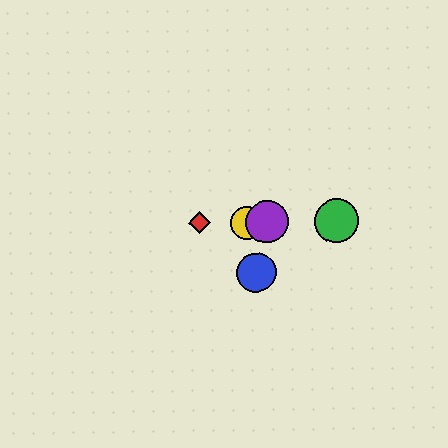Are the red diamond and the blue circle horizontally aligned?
No, the red diamond is at y≈223 and the blue circle is at y≈273.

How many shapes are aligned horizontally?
4 shapes (the red diamond, the green circle, the yellow circle, the purple circle) are aligned horizontally.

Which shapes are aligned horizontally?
The red diamond, the green circle, the yellow circle, the purple circle are aligned horizontally.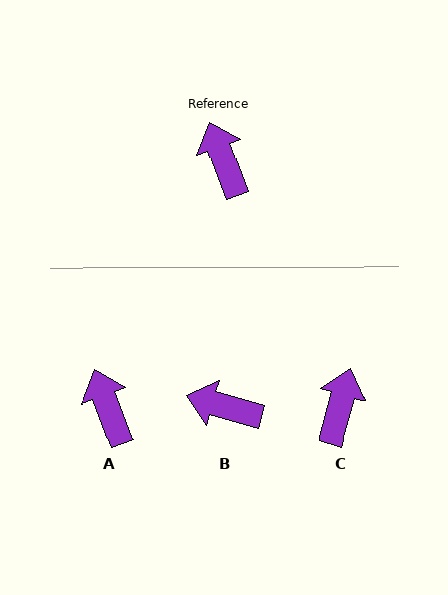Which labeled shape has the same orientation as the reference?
A.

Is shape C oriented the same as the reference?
No, it is off by about 36 degrees.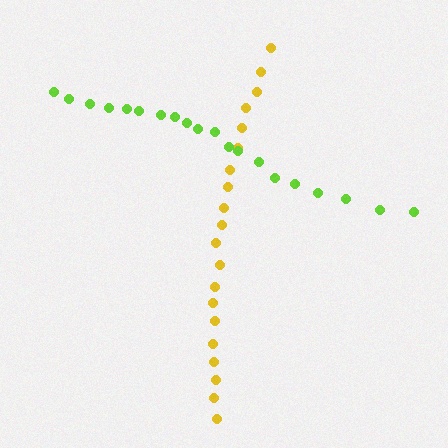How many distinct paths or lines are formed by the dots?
There are 2 distinct paths.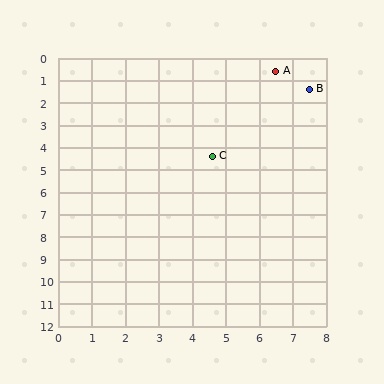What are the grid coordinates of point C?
Point C is at approximately (4.6, 4.4).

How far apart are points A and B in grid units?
Points A and B are about 1.3 grid units apart.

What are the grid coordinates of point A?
Point A is at approximately (6.5, 0.6).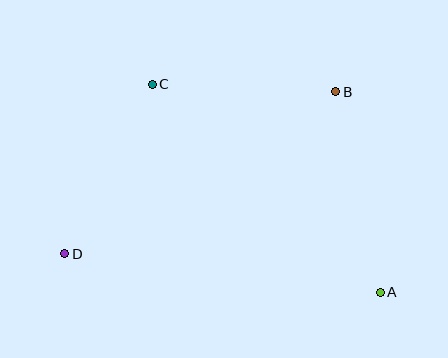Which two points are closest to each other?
Points B and C are closest to each other.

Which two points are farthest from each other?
Points A and D are farthest from each other.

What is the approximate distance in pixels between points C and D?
The distance between C and D is approximately 191 pixels.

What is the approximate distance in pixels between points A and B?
The distance between A and B is approximately 206 pixels.